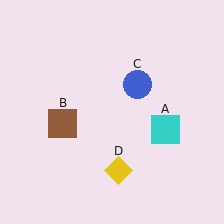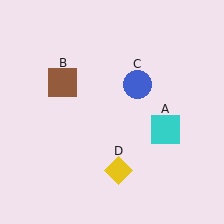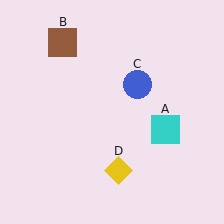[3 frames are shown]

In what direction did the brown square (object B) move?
The brown square (object B) moved up.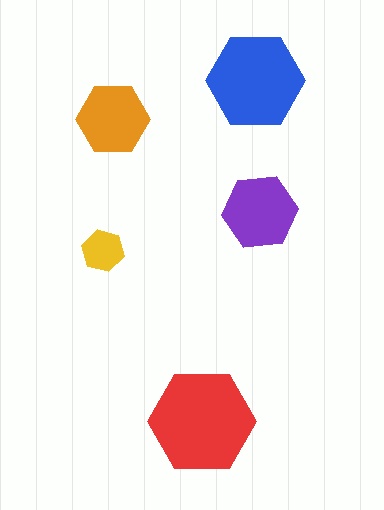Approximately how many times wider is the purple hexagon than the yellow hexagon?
About 2 times wider.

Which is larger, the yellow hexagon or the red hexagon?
The red one.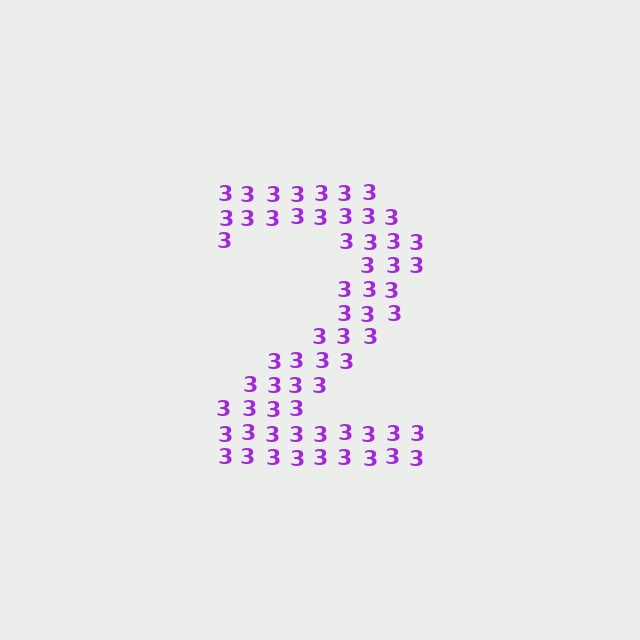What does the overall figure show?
The overall figure shows the digit 2.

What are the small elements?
The small elements are digit 3's.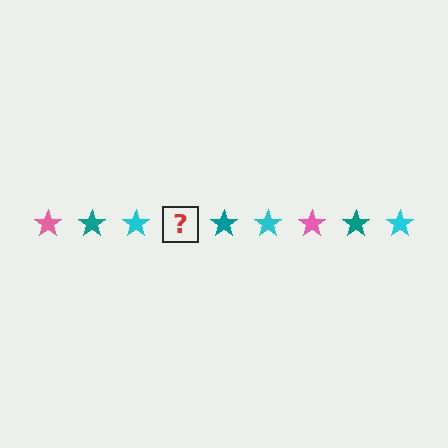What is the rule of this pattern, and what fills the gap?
The rule is that the pattern cycles through pink, teal, cyan stars. The gap should be filled with a pink star.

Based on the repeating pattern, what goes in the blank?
The blank should be a pink star.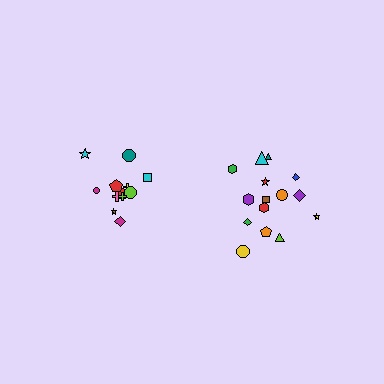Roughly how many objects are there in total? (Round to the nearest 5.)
Roughly 25 objects in total.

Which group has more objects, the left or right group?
The right group.